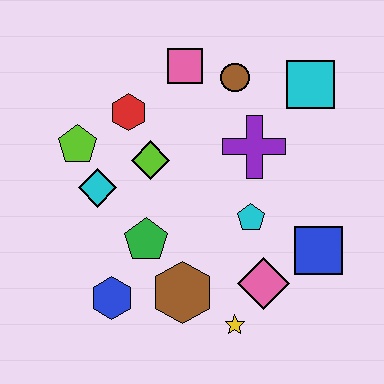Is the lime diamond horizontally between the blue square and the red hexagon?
Yes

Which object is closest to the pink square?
The brown circle is closest to the pink square.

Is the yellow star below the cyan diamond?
Yes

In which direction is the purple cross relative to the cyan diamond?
The purple cross is to the right of the cyan diamond.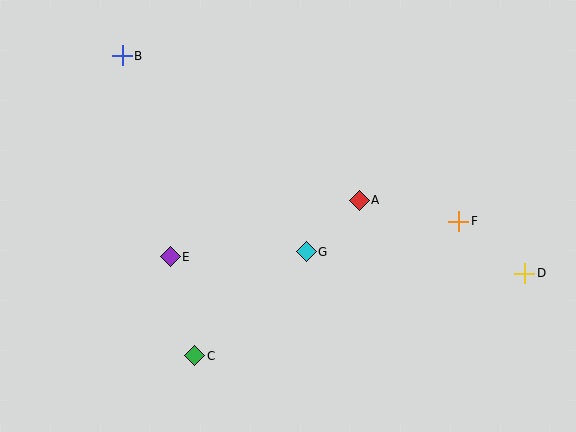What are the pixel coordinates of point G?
Point G is at (306, 252).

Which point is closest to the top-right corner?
Point F is closest to the top-right corner.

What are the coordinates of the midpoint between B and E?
The midpoint between B and E is at (146, 156).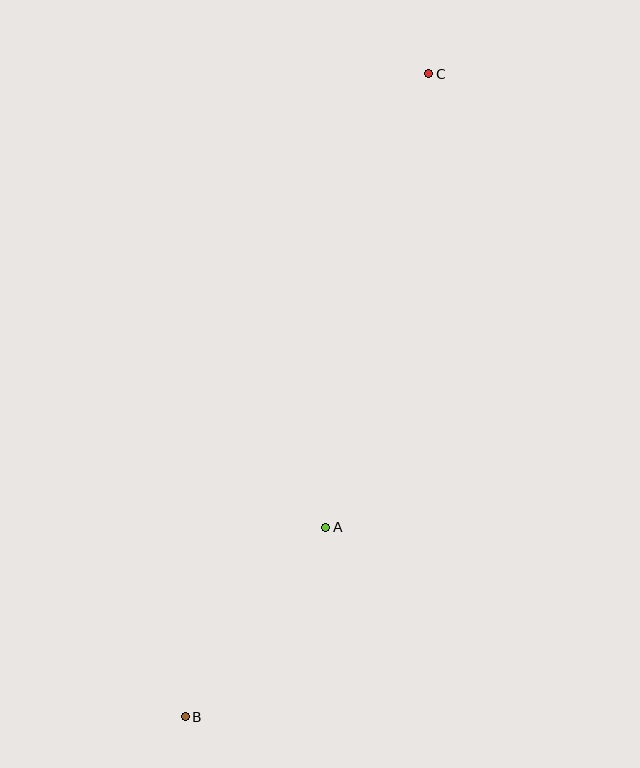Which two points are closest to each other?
Points A and B are closest to each other.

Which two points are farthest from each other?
Points B and C are farthest from each other.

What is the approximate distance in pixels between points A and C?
The distance between A and C is approximately 465 pixels.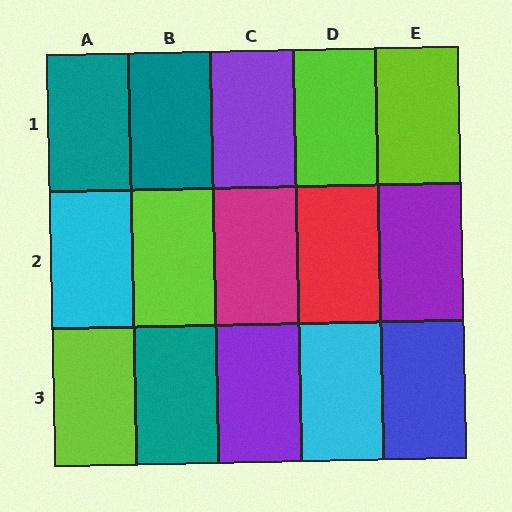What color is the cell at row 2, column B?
Lime.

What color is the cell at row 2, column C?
Magenta.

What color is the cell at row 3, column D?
Cyan.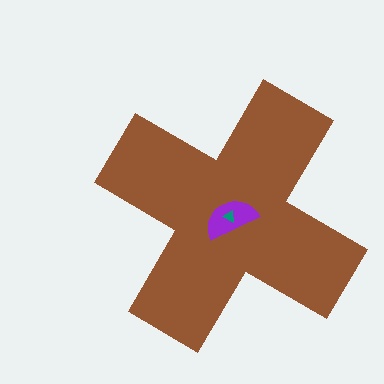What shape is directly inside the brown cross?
The purple semicircle.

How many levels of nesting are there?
3.